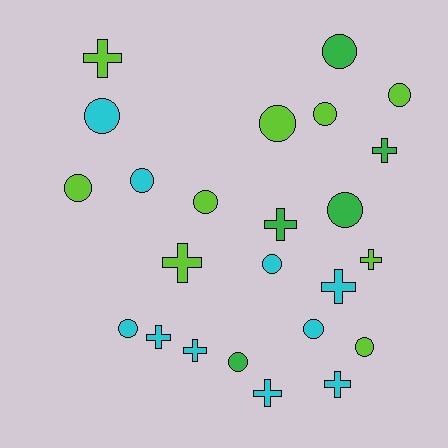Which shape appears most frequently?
Circle, with 14 objects.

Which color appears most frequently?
Cyan, with 10 objects.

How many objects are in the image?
There are 24 objects.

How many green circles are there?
There are 3 green circles.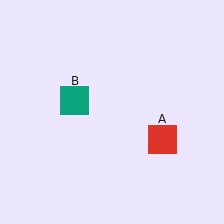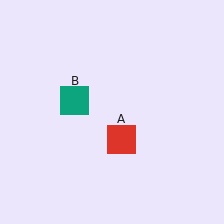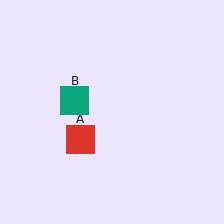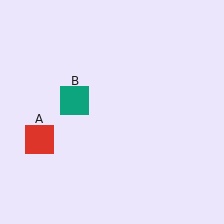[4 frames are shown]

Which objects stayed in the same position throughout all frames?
Teal square (object B) remained stationary.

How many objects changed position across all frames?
1 object changed position: red square (object A).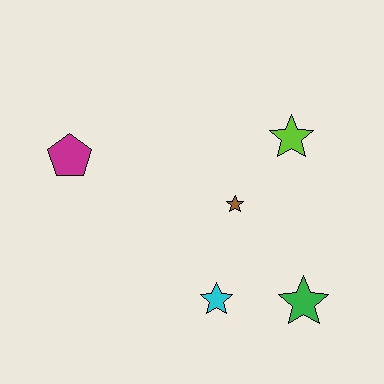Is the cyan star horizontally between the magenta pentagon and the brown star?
Yes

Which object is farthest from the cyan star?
The magenta pentagon is farthest from the cyan star.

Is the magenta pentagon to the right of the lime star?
No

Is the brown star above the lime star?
No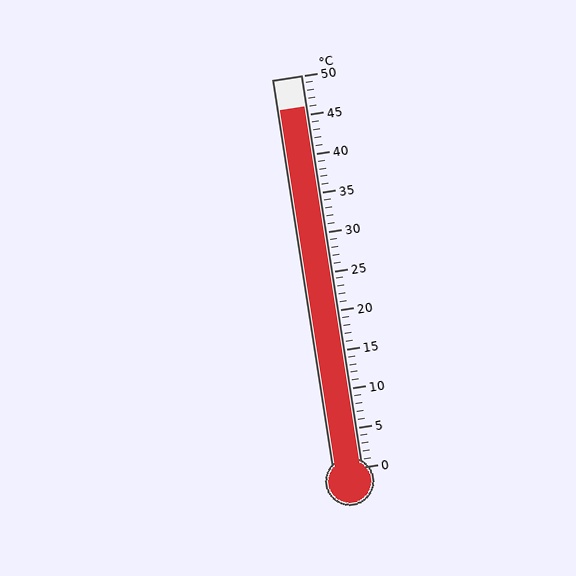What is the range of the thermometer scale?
The thermometer scale ranges from 0°C to 50°C.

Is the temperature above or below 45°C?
The temperature is above 45°C.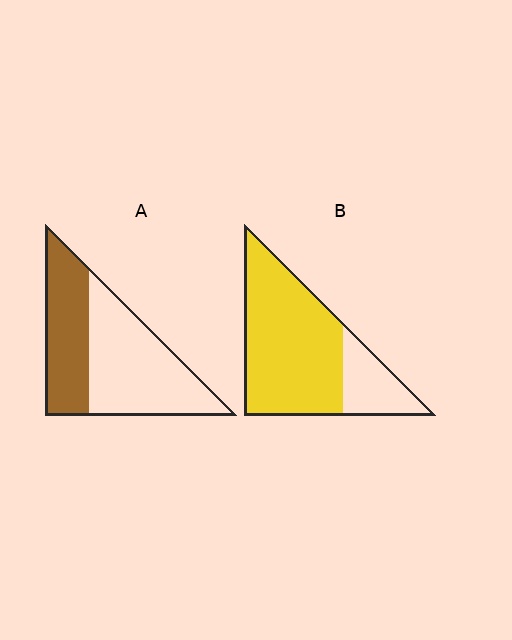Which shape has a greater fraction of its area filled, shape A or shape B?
Shape B.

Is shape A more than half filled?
No.